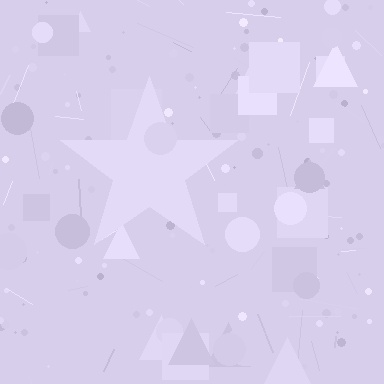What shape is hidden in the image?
A star is hidden in the image.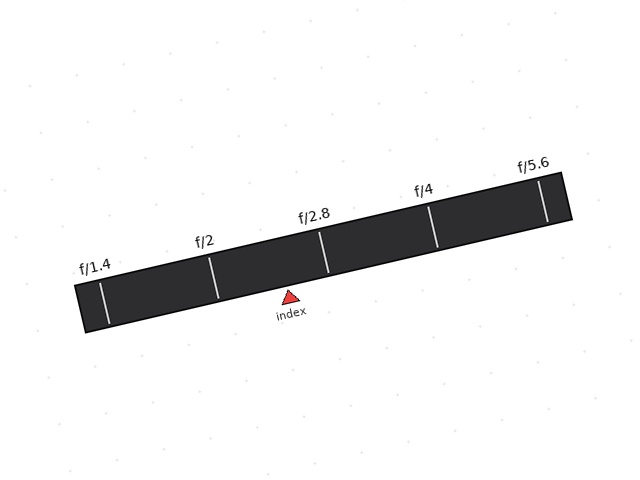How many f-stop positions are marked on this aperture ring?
There are 5 f-stop positions marked.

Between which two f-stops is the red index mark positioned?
The index mark is between f/2 and f/2.8.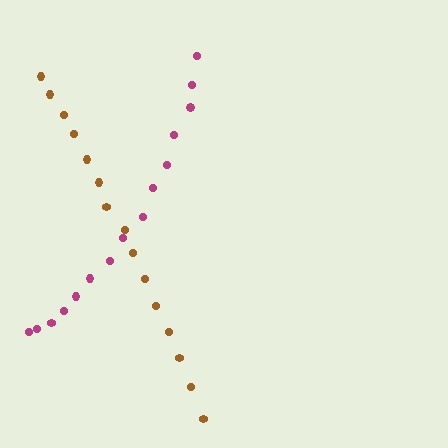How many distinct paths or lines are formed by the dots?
There are 2 distinct paths.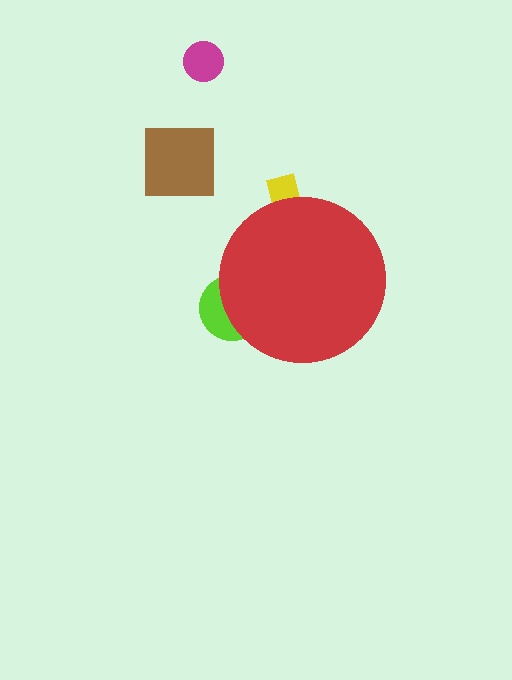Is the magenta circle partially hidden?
No, the magenta circle is fully visible.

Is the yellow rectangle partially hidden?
Yes, the yellow rectangle is partially hidden behind the red circle.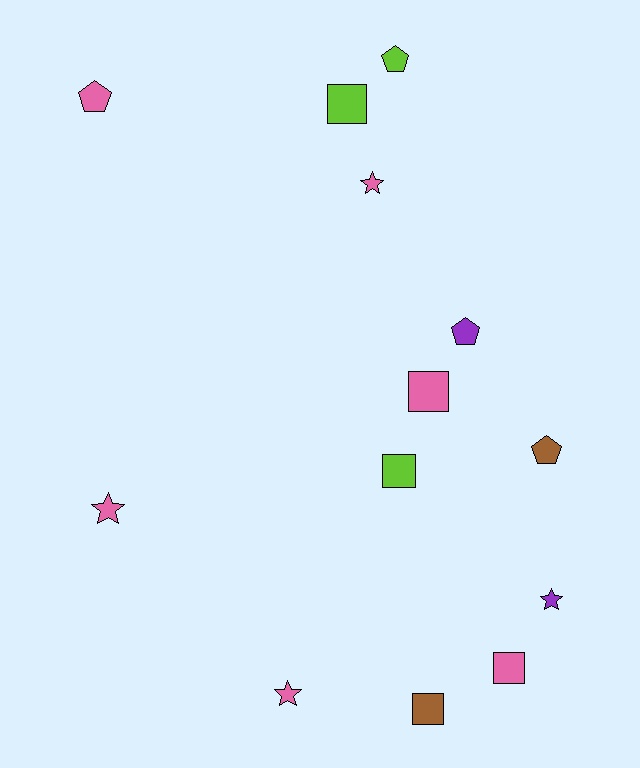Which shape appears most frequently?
Square, with 5 objects.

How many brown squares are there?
There is 1 brown square.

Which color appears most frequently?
Pink, with 6 objects.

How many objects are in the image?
There are 13 objects.